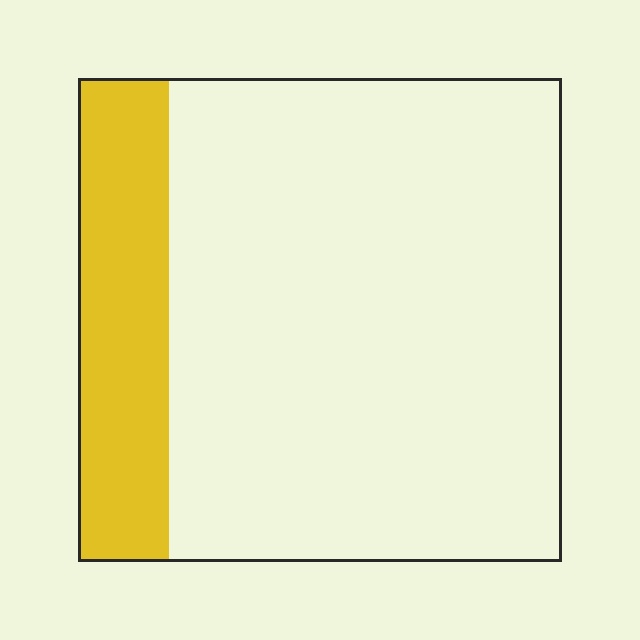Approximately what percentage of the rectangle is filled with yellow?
Approximately 20%.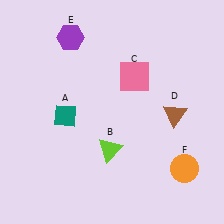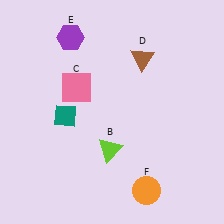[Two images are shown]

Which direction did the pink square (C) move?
The pink square (C) moved left.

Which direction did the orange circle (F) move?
The orange circle (F) moved left.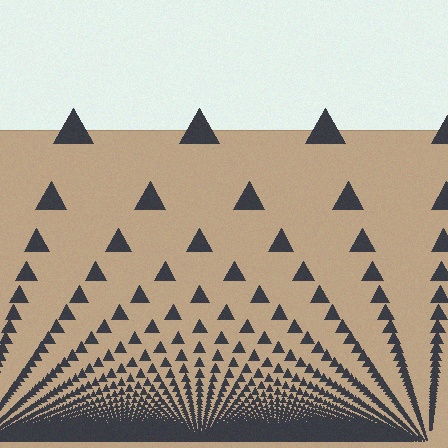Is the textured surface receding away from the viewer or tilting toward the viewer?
The surface appears to tilt toward the viewer. Texture elements get larger and sparser toward the top.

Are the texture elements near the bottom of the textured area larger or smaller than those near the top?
Smaller. The gradient is inverted — elements near the bottom are smaller and denser.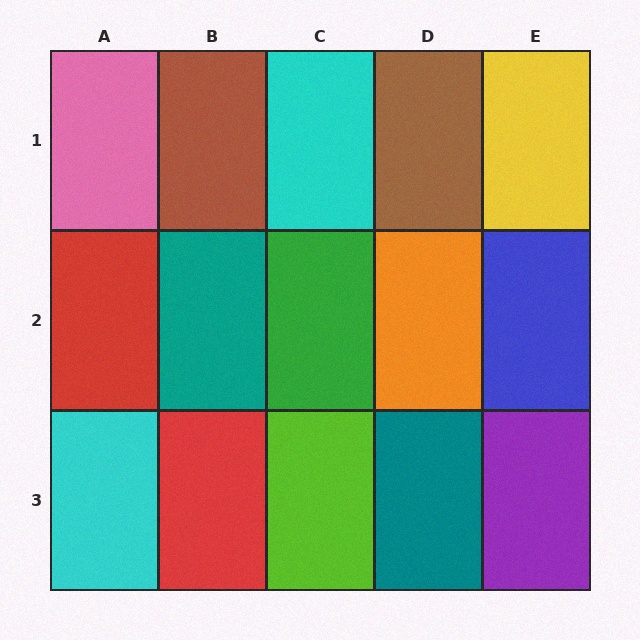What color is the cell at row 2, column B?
Teal.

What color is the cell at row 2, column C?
Green.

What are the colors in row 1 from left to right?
Pink, brown, cyan, brown, yellow.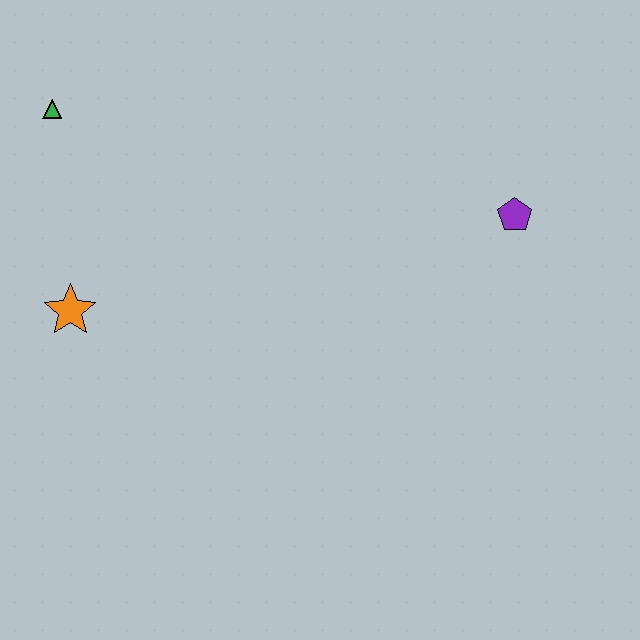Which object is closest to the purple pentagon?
The orange star is closest to the purple pentagon.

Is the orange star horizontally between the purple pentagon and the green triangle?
Yes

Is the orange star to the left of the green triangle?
No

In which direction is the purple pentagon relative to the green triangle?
The purple pentagon is to the right of the green triangle.